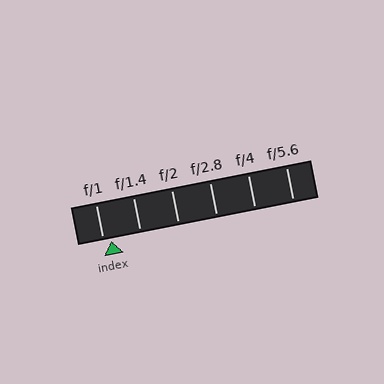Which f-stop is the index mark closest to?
The index mark is closest to f/1.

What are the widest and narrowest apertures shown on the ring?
The widest aperture shown is f/1 and the narrowest is f/5.6.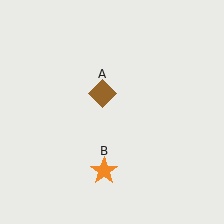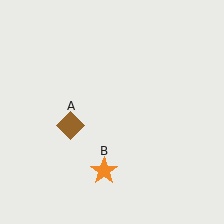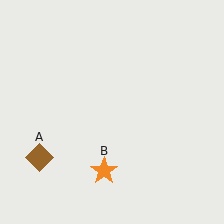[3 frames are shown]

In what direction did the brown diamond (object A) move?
The brown diamond (object A) moved down and to the left.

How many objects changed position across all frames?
1 object changed position: brown diamond (object A).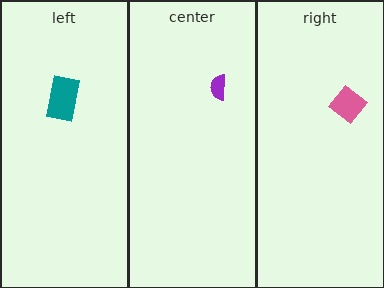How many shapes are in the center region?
1.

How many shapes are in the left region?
1.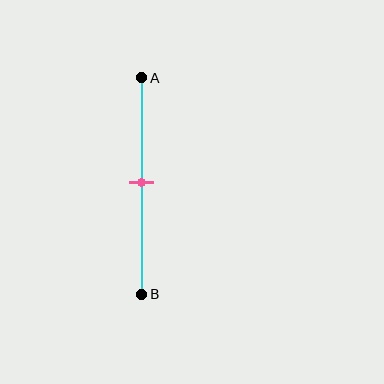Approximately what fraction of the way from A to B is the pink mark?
The pink mark is approximately 50% of the way from A to B.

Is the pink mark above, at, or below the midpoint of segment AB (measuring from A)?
The pink mark is approximately at the midpoint of segment AB.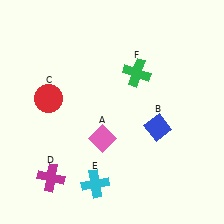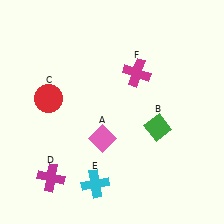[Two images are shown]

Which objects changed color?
B changed from blue to green. F changed from green to magenta.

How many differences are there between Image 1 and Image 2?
There are 2 differences between the two images.